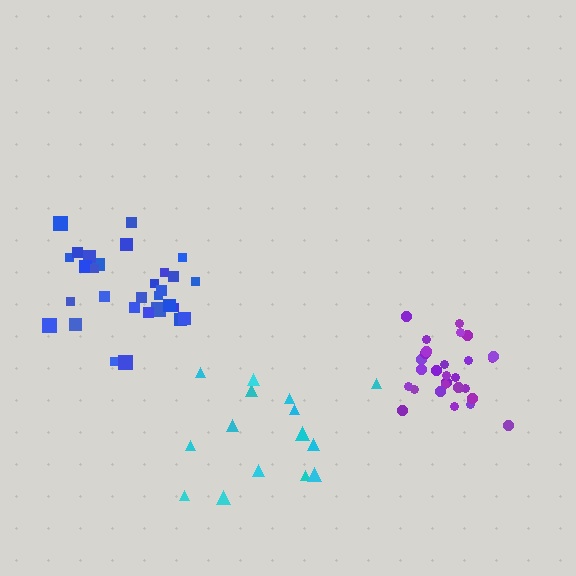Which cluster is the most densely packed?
Purple.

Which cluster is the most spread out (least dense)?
Cyan.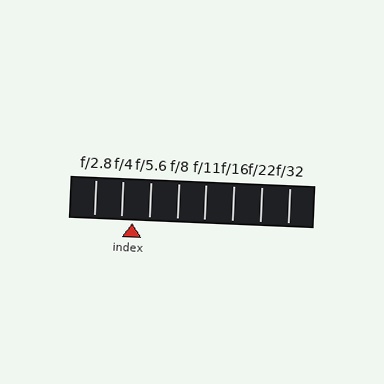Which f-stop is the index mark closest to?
The index mark is closest to f/4.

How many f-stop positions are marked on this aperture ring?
There are 8 f-stop positions marked.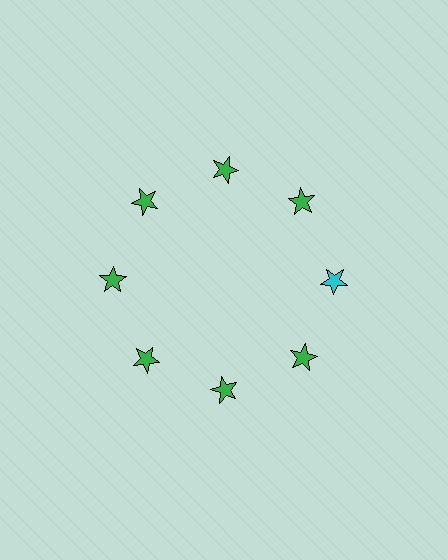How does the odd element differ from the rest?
It has a different color: cyan instead of green.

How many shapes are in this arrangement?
There are 8 shapes arranged in a ring pattern.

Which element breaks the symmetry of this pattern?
The cyan star at roughly the 3 o'clock position breaks the symmetry. All other shapes are green stars.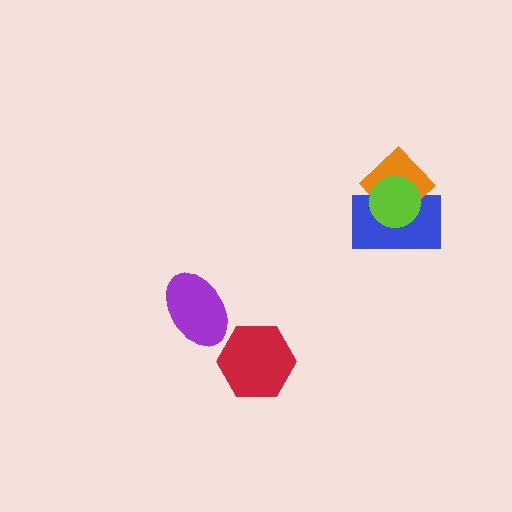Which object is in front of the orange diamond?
The lime circle is in front of the orange diamond.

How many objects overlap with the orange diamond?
2 objects overlap with the orange diamond.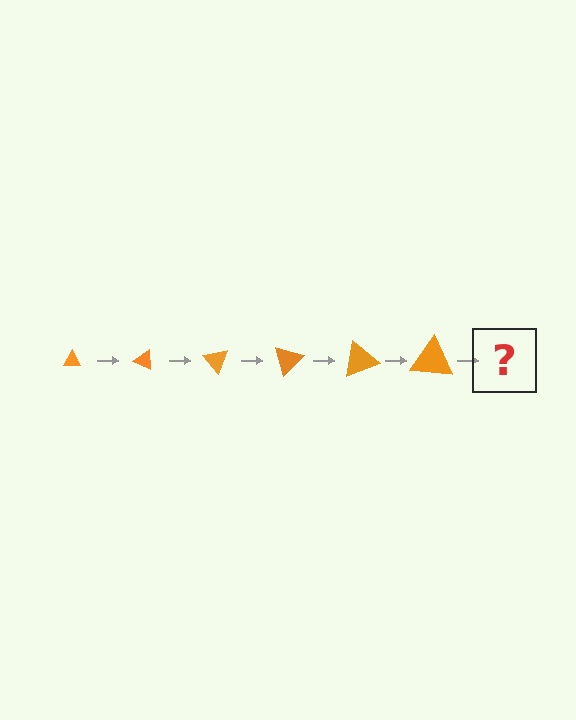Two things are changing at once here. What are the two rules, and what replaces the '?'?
The two rules are that the triangle grows larger each step and it rotates 25 degrees each step. The '?' should be a triangle, larger than the previous one and rotated 150 degrees from the start.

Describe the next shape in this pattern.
It should be a triangle, larger than the previous one and rotated 150 degrees from the start.